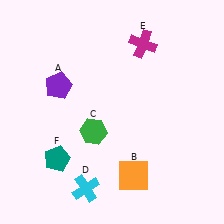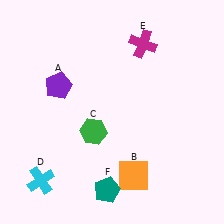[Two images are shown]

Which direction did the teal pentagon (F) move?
The teal pentagon (F) moved right.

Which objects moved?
The objects that moved are: the cyan cross (D), the teal pentagon (F).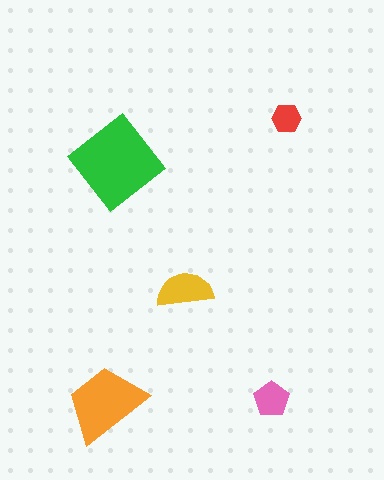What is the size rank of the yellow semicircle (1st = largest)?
3rd.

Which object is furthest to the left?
The orange trapezoid is leftmost.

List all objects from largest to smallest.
The green diamond, the orange trapezoid, the yellow semicircle, the pink pentagon, the red hexagon.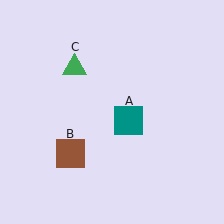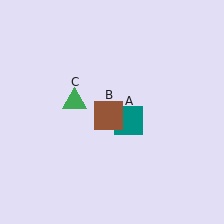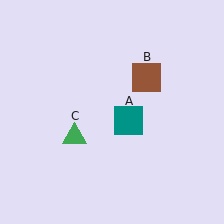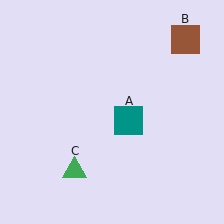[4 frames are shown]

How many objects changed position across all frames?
2 objects changed position: brown square (object B), green triangle (object C).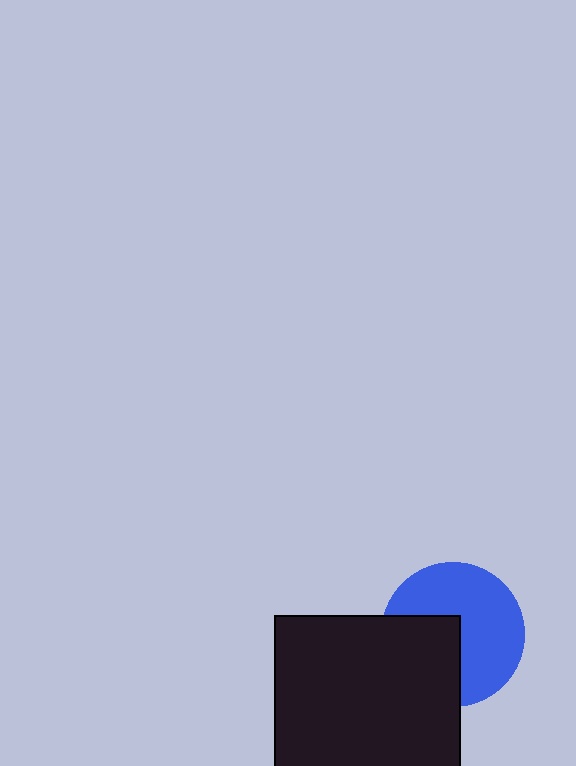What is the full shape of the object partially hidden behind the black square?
The partially hidden object is a blue circle.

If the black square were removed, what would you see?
You would see the complete blue circle.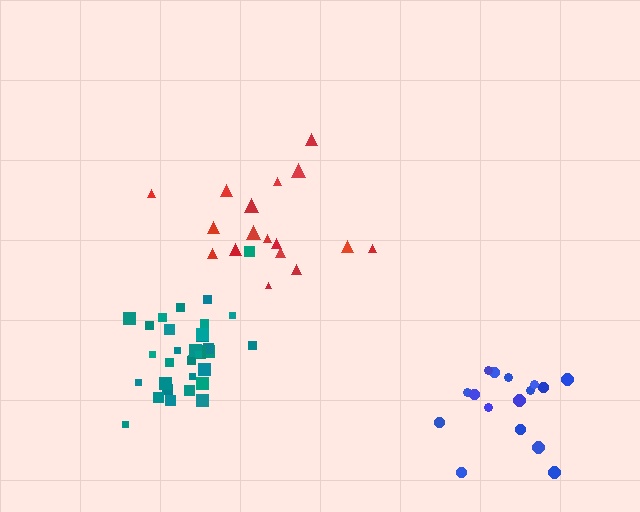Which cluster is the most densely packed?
Teal.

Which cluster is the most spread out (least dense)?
Red.